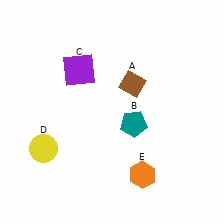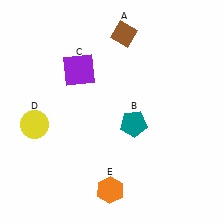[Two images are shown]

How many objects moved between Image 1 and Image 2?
3 objects moved between the two images.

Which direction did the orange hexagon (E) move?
The orange hexagon (E) moved left.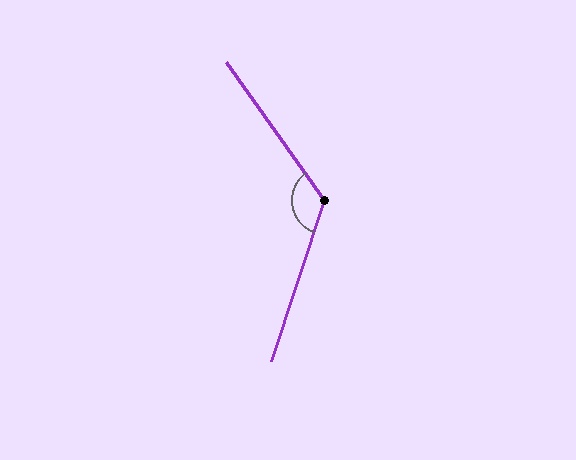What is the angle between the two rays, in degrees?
Approximately 126 degrees.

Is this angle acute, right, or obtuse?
It is obtuse.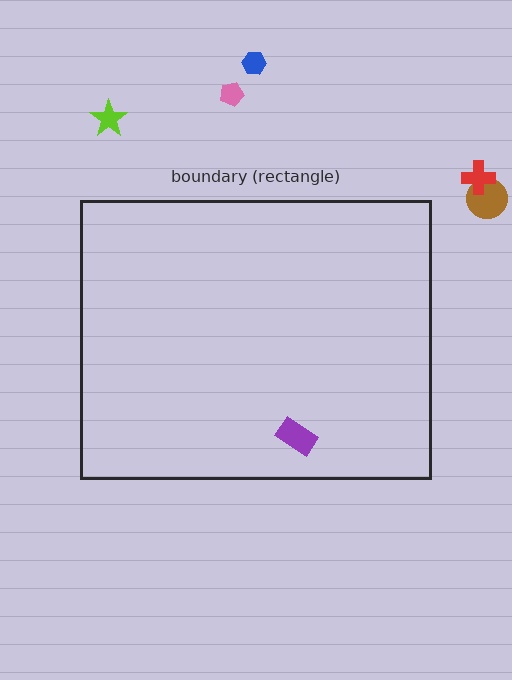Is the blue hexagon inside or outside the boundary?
Outside.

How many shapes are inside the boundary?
1 inside, 5 outside.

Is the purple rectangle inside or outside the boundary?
Inside.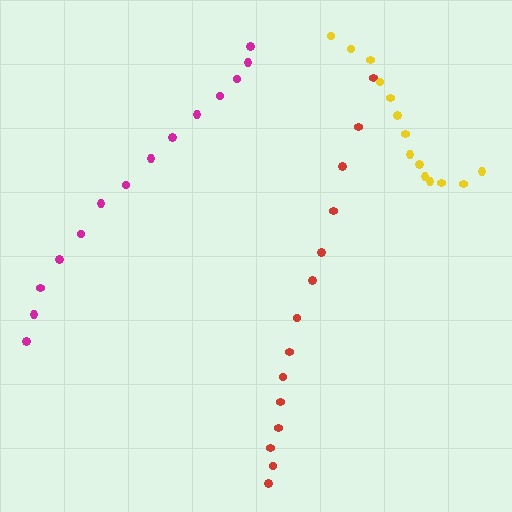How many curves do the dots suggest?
There are 3 distinct paths.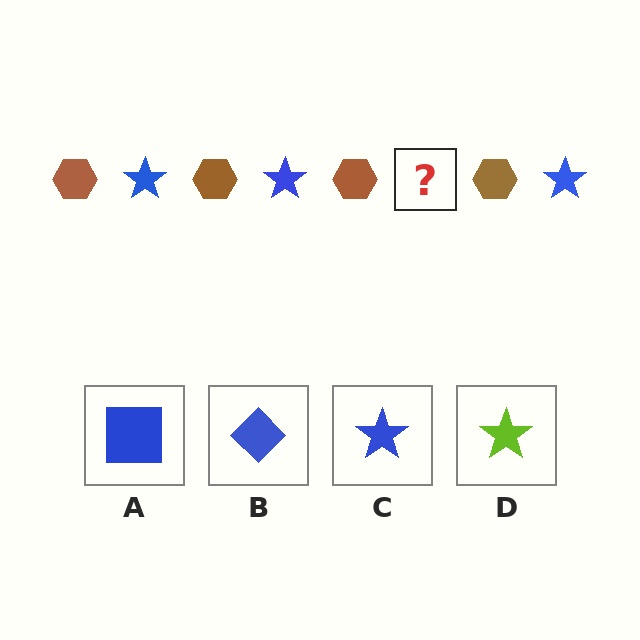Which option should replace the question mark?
Option C.